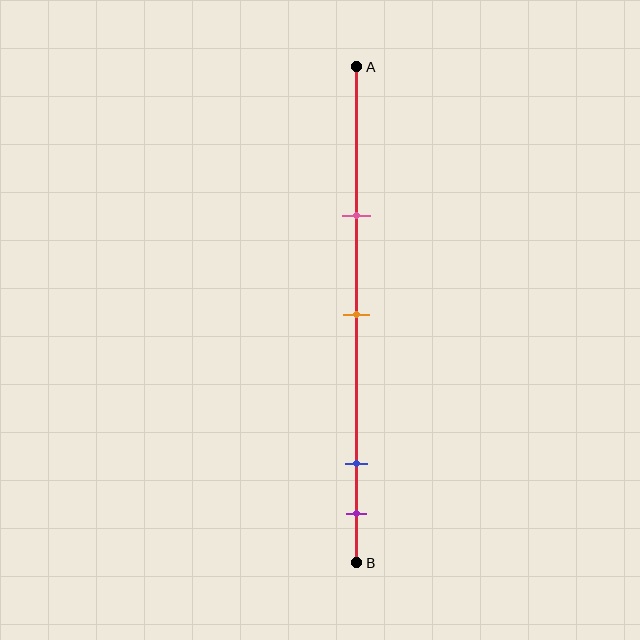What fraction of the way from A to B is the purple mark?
The purple mark is approximately 90% (0.9) of the way from A to B.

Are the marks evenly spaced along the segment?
No, the marks are not evenly spaced.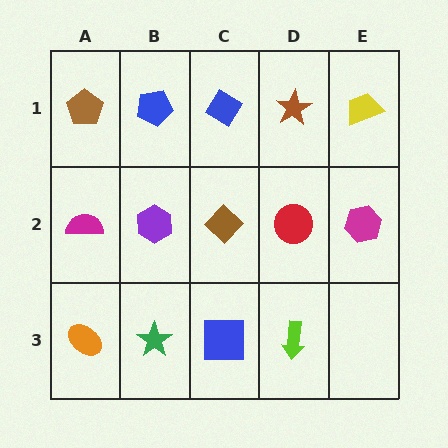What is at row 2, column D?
A red circle.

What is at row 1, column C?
A blue diamond.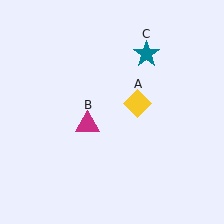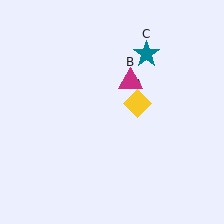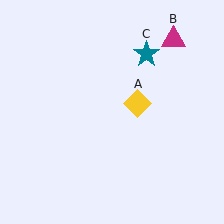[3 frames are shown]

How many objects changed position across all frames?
1 object changed position: magenta triangle (object B).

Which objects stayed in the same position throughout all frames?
Yellow diamond (object A) and teal star (object C) remained stationary.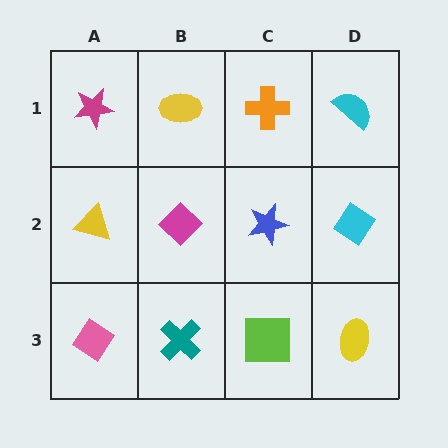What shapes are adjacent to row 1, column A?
A yellow triangle (row 2, column A), a yellow ellipse (row 1, column B).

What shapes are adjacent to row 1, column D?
A cyan diamond (row 2, column D), an orange cross (row 1, column C).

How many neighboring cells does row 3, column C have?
3.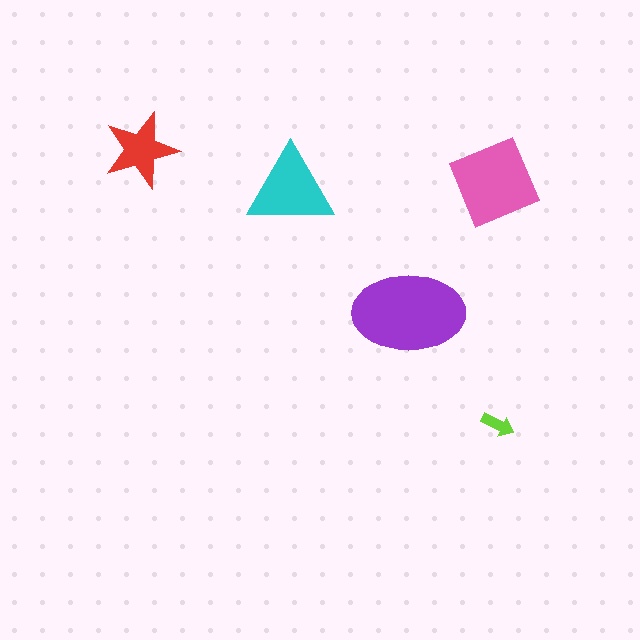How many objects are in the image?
There are 5 objects in the image.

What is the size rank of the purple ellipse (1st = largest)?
1st.